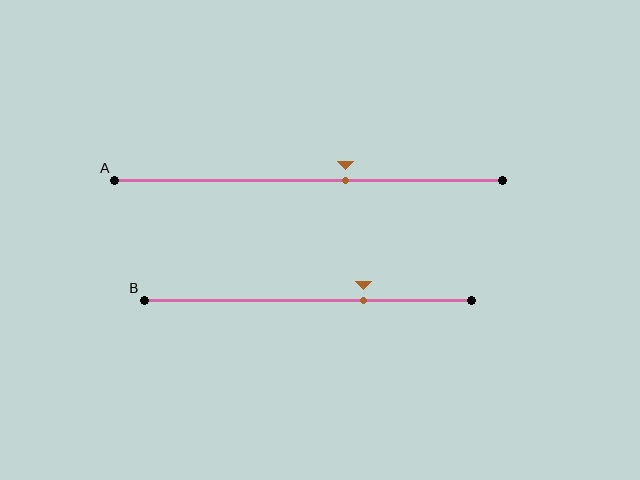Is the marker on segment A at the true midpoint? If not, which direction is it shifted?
No, the marker on segment A is shifted to the right by about 9% of the segment length.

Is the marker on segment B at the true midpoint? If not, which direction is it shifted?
No, the marker on segment B is shifted to the right by about 17% of the segment length.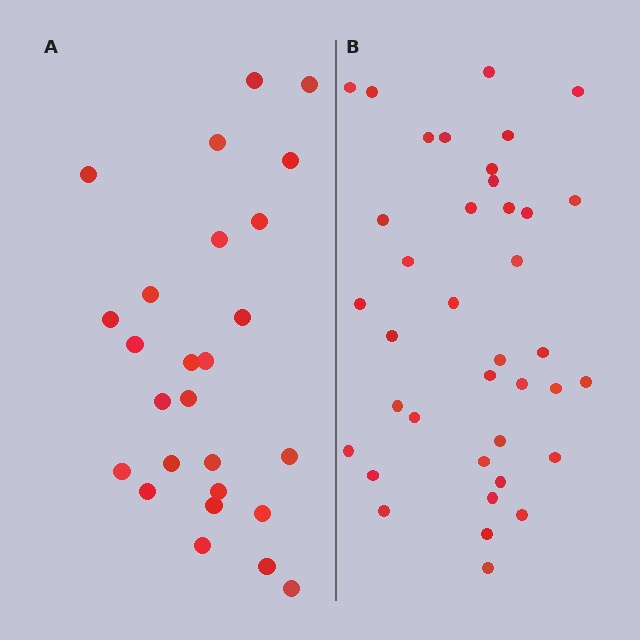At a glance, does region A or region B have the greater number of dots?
Region B (the right region) has more dots.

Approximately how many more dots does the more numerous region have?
Region B has roughly 12 or so more dots than region A.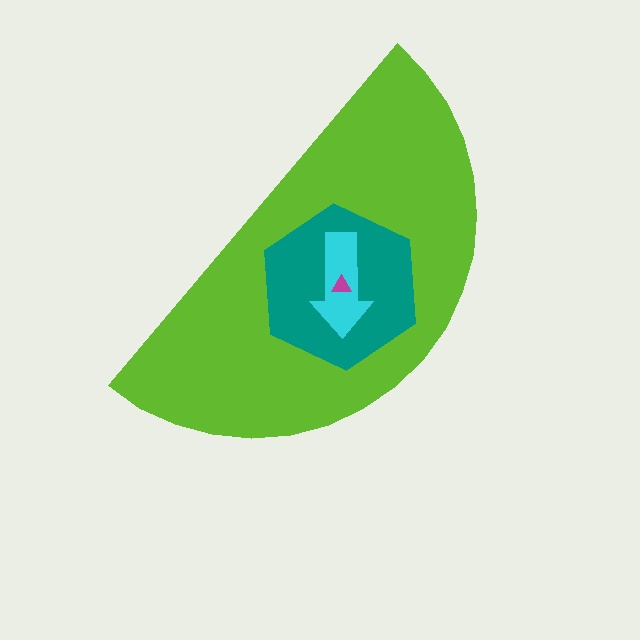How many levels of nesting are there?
4.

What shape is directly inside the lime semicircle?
The teal hexagon.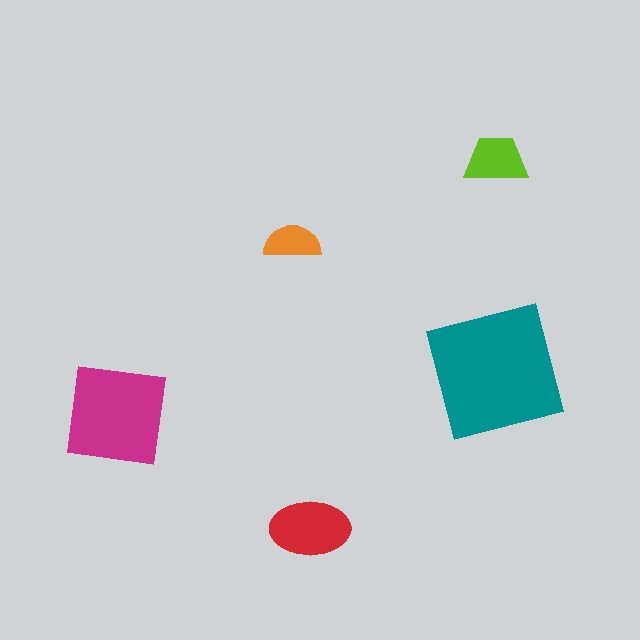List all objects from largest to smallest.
The teal square, the magenta square, the red ellipse, the lime trapezoid, the orange semicircle.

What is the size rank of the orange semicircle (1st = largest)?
5th.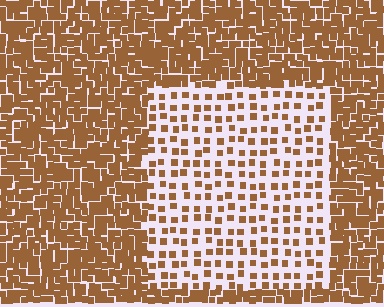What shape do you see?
I see a rectangle.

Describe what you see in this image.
The image contains small brown elements arranged at two different densities. A rectangle-shaped region is visible where the elements are less densely packed than the surrounding area.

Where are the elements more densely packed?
The elements are more densely packed outside the rectangle boundary.